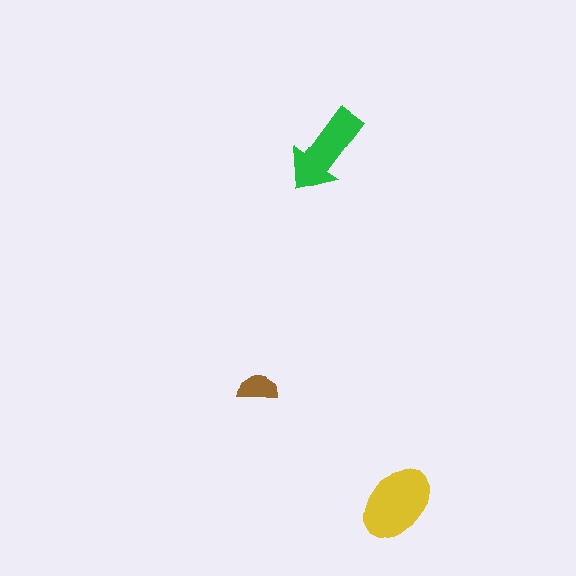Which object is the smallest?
The brown semicircle.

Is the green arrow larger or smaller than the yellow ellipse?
Smaller.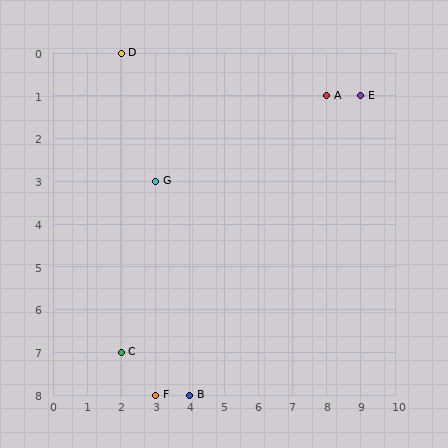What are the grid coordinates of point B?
Point B is at grid coordinates (4, 8).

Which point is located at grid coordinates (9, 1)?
Point E is at (9, 1).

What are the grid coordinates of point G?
Point G is at grid coordinates (3, 3).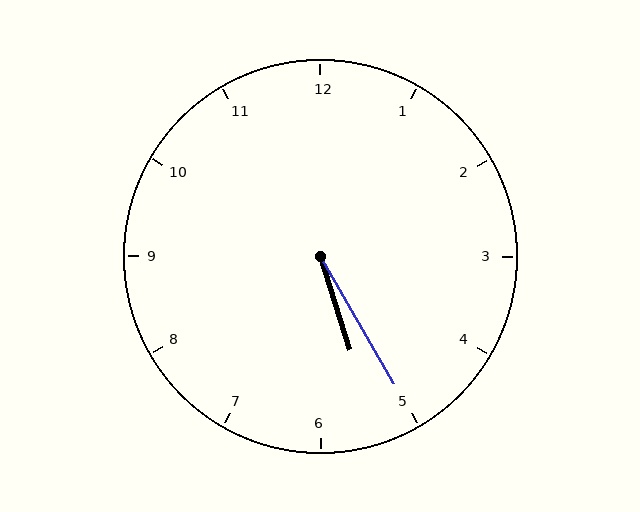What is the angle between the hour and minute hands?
Approximately 12 degrees.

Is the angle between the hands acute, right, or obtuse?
It is acute.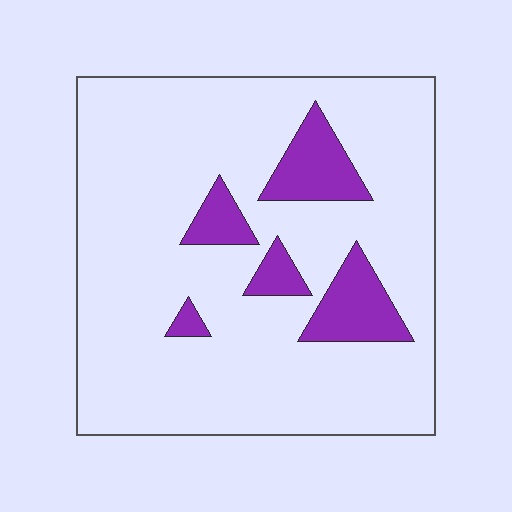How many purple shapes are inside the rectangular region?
5.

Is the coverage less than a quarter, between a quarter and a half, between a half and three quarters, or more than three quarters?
Less than a quarter.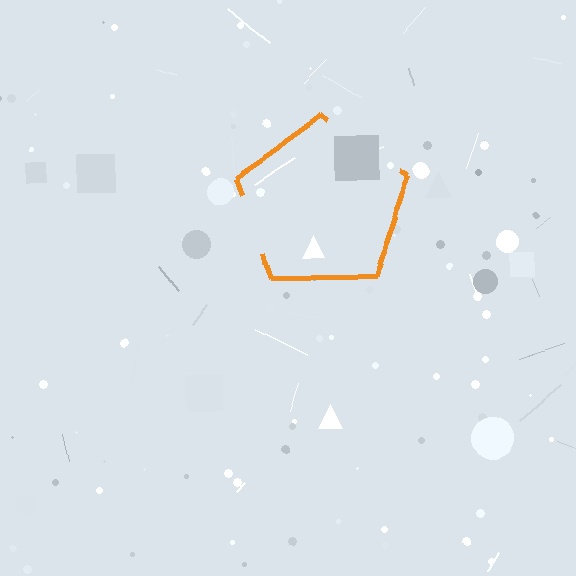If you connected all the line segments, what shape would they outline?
They would outline a pentagon.